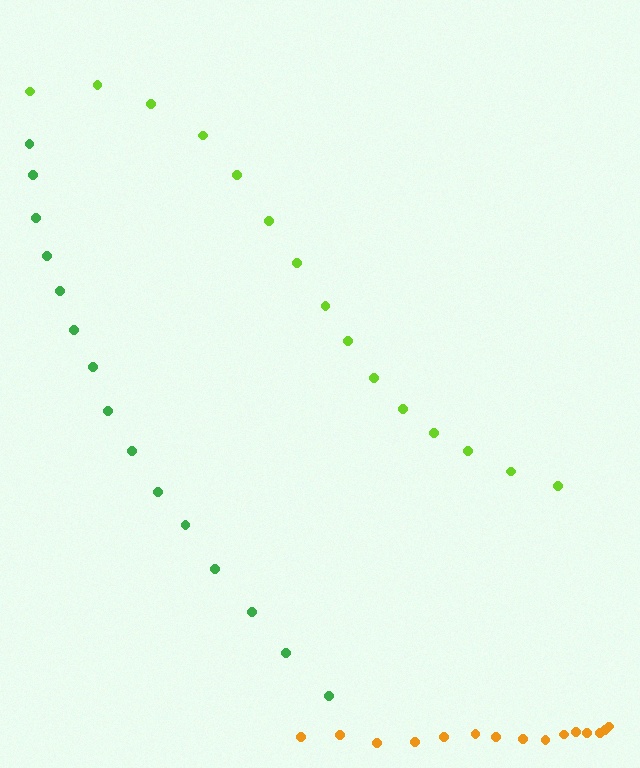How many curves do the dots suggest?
There are 3 distinct paths.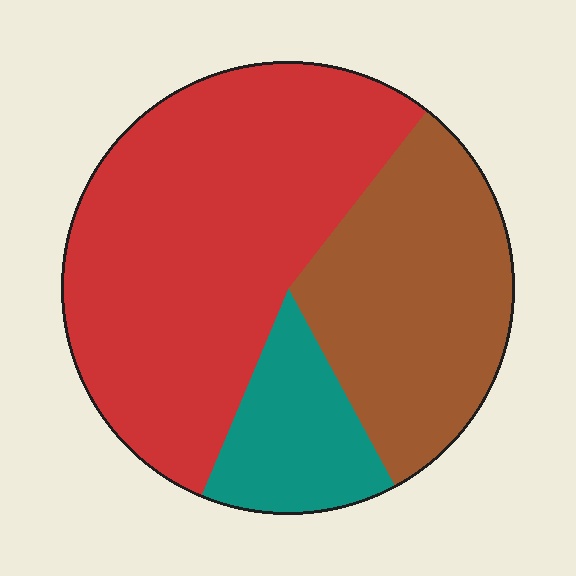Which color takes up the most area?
Red, at roughly 55%.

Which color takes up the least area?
Teal, at roughly 15%.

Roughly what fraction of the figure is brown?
Brown covers roughly 30% of the figure.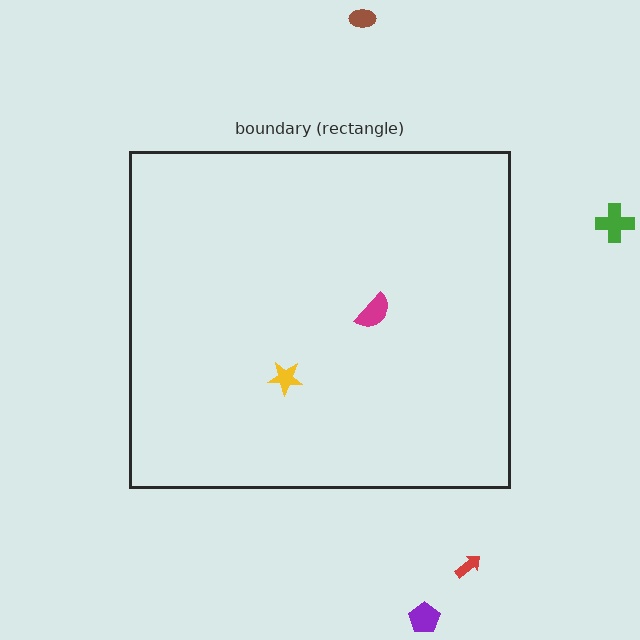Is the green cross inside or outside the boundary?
Outside.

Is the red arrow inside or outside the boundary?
Outside.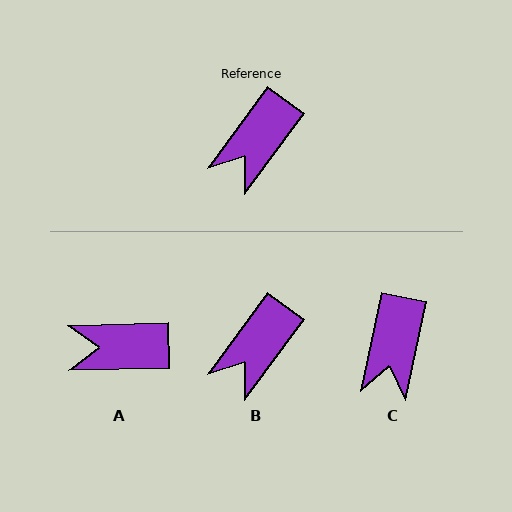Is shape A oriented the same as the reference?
No, it is off by about 52 degrees.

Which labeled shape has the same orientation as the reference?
B.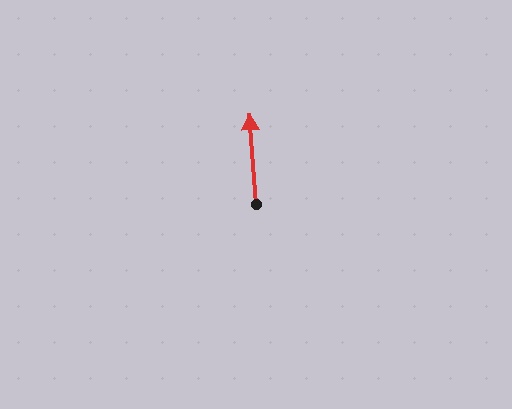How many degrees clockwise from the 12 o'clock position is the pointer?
Approximately 356 degrees.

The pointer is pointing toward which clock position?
Roughly 12 o'clock.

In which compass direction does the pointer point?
North.